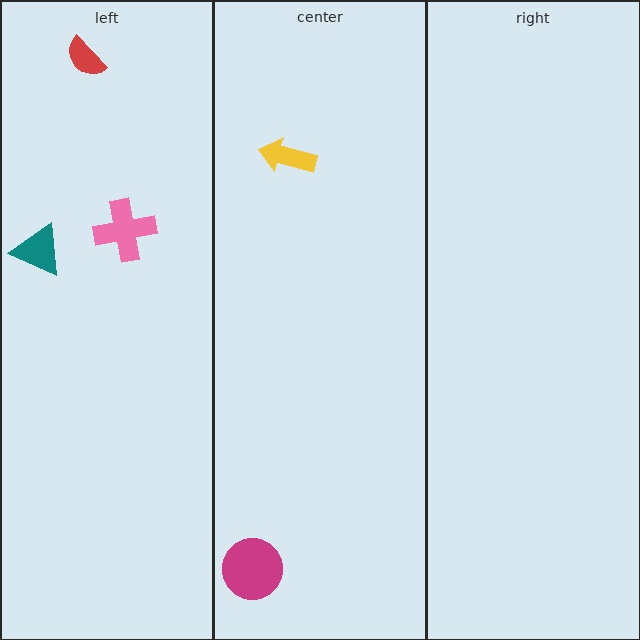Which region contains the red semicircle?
The left region.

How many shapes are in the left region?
3.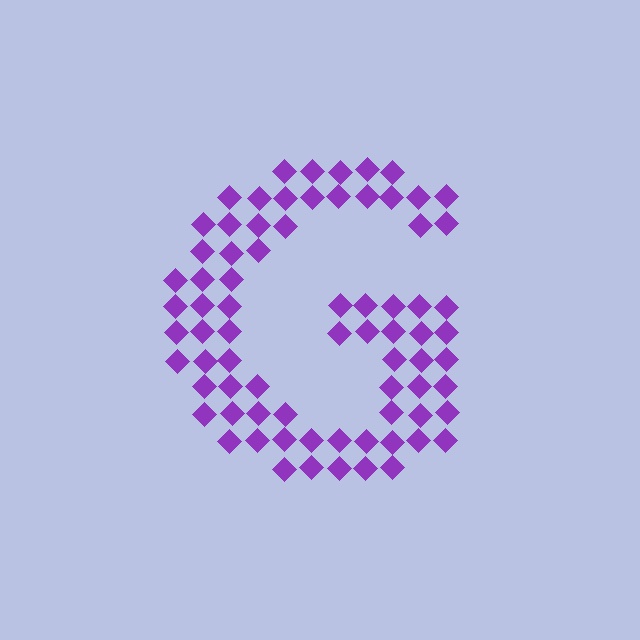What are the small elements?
The small elements are diamonds.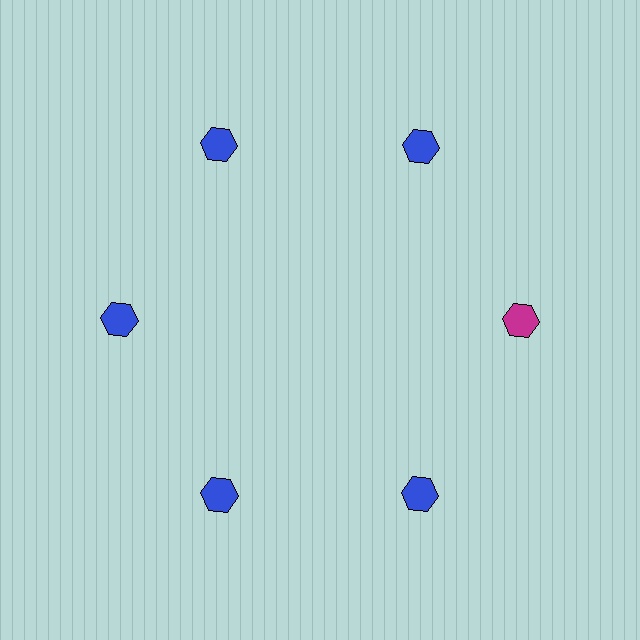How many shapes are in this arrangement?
There are 6 shapes arranged in a ring pattern.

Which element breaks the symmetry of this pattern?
The magenta hexagon at roughly the 3 o'clock position breaks the symmetry. All other shapes are blue hexagons.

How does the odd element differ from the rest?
It has a different color: magenta instead of blue.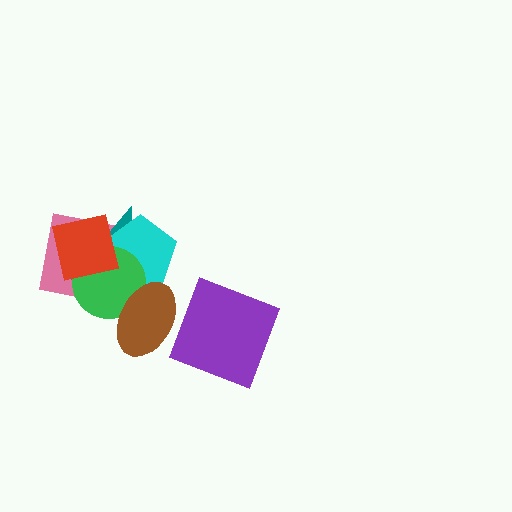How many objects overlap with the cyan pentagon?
5 objects overlap with the cyan pentagon.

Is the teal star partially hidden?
Yes, it is partially covered by another shape.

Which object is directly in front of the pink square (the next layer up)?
The teal star is directly in front of the pink square.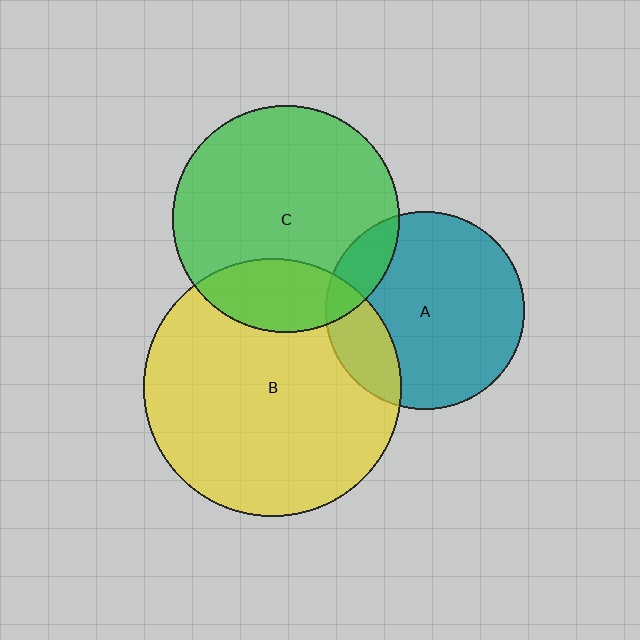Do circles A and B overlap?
Yes.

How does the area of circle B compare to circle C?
Approximately 1.3 times.